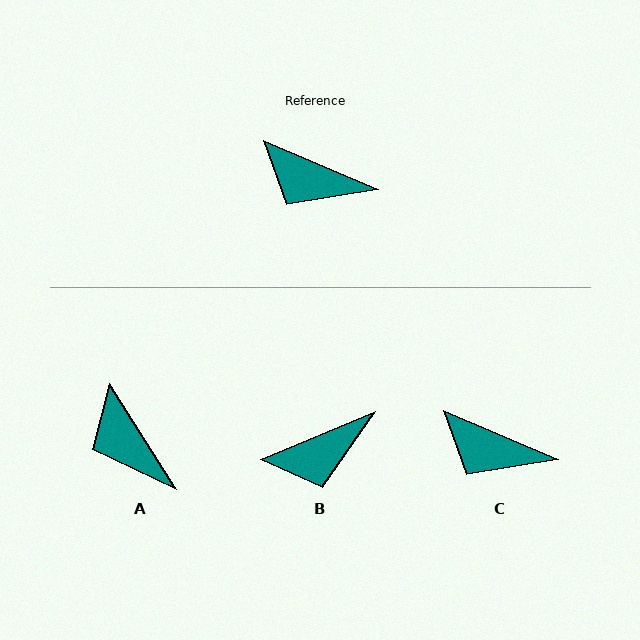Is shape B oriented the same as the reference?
No, it is off by about 46 degrees.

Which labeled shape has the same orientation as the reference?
C.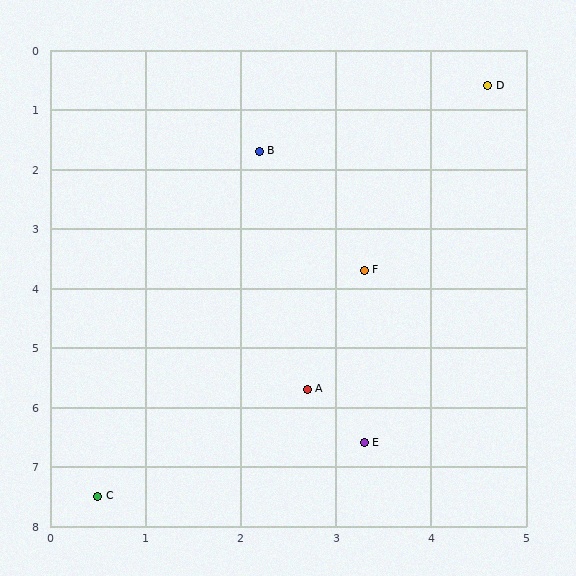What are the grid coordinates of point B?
Point B is at approximately (2.2, 1.7).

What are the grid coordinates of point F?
Point F is at approximately (3.3, 3.7).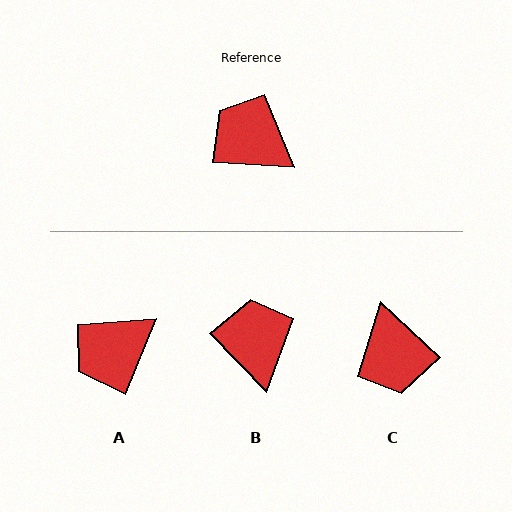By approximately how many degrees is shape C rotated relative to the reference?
Approximately 140 degrees counter-clockwise.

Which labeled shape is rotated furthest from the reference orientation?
C, about 140 degrees away.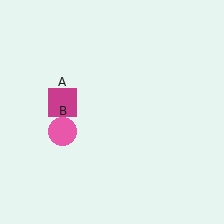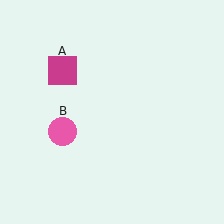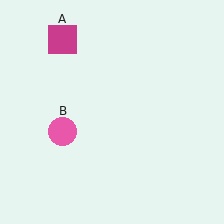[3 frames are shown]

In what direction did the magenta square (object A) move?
The magenta square (object A) moved up.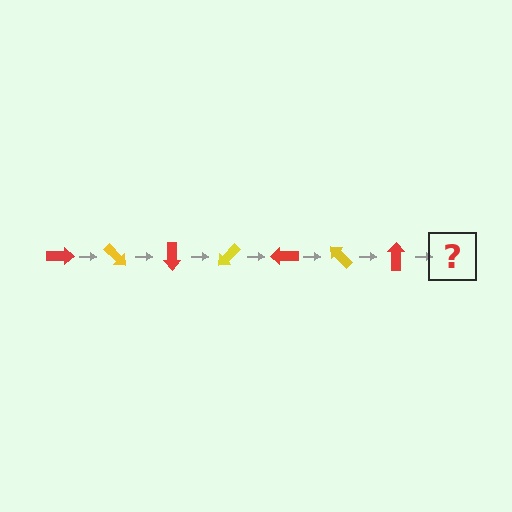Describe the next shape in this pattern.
It should be a yellow arrow, rotated 315 degrees from the start.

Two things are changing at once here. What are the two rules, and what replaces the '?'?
The two rules are that it rotates 45 degrees each step and the color cycles through red and yellow. The '?' should be a yellow arrow, rotated 315 degrees from the start.